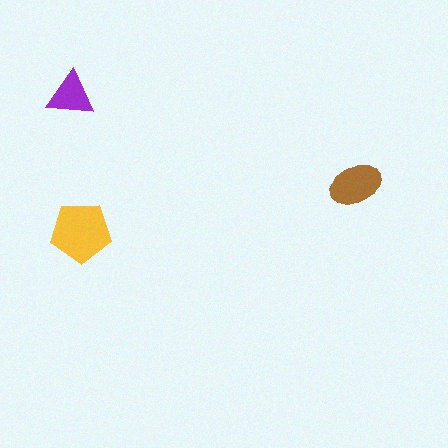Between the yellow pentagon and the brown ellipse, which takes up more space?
The yellow pentagon.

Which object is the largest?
The yellow pentagon.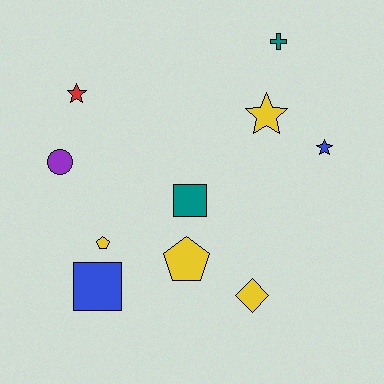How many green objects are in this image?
There are no green objects.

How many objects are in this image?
There are 10 objects.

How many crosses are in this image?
There is 1 cross.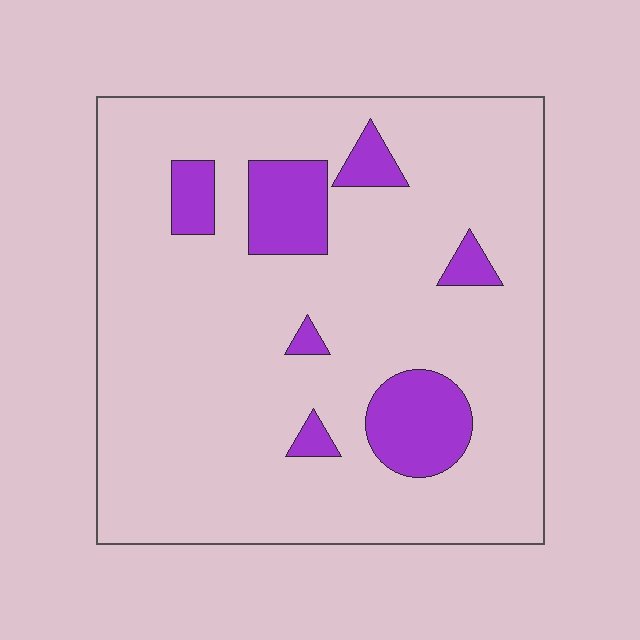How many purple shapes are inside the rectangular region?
7.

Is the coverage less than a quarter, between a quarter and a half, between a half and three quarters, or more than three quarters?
Less than a quarter.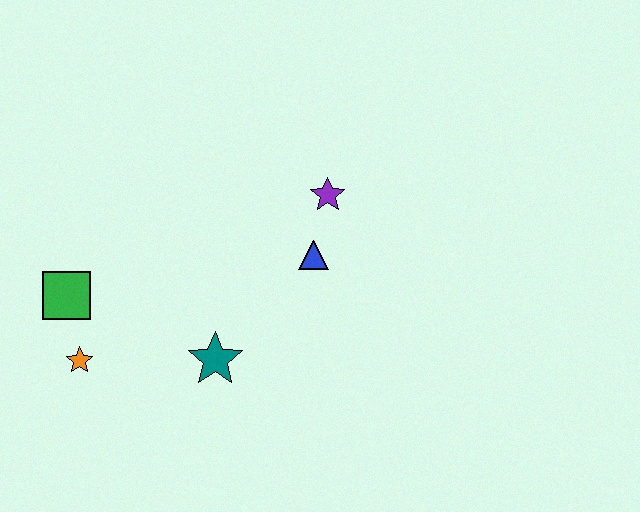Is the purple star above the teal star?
Yes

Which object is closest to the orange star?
The green square is closest to the orange star.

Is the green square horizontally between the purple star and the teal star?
No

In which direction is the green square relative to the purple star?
The green square is to the left of the purple star.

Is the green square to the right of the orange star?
No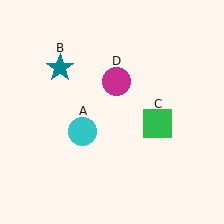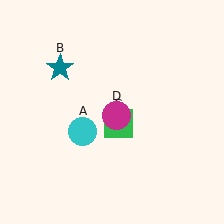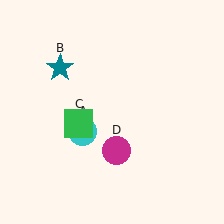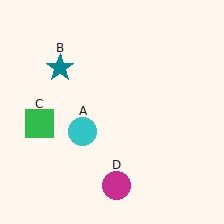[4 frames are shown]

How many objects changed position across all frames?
2 objects changed position: green square (object C), magenta circle (object D).